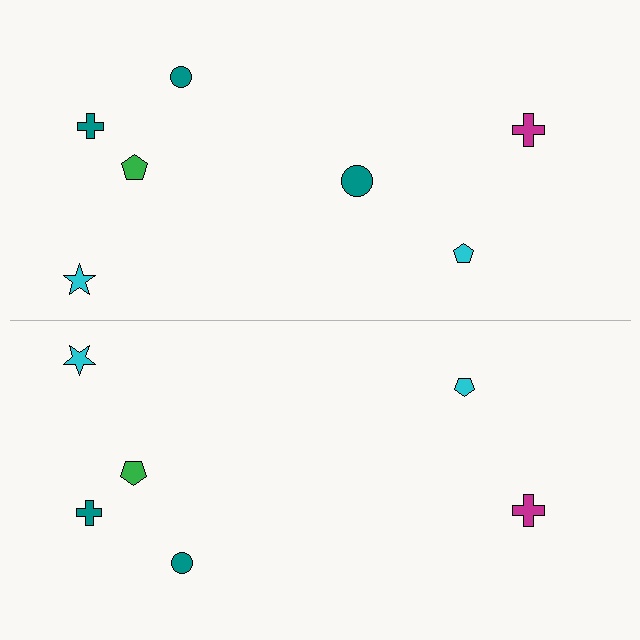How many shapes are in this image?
There are 13 shapes in this image.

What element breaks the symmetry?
A teal circle is missing from the bottom side.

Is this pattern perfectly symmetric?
No, the pattern is not perfectly symmetric. A teal circle is missing from the bottom side.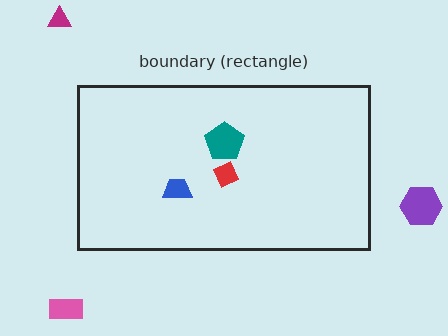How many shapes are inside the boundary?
3 inside, 3 outside.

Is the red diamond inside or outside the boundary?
Inside.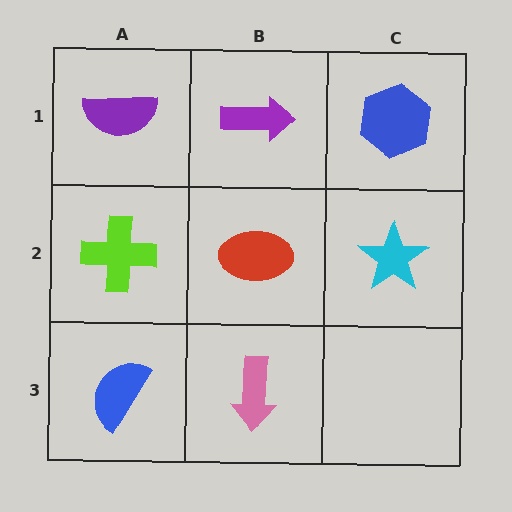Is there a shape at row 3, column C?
No, that cell is empty.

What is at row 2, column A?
A lime cross.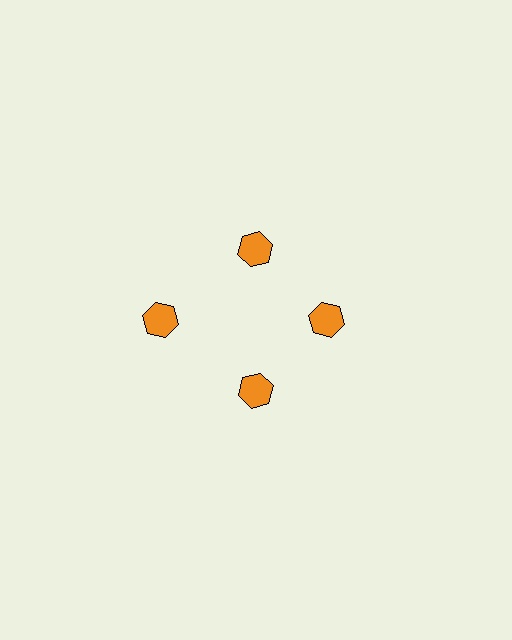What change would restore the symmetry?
The symmetry would be restored by moving it inward, back onto the ring so that all 4 hexagons sit at equal angles and equal distance from the center.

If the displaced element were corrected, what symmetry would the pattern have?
It would have 4-fold rotational symmetry — the pattern would map onto itself every 90 degrees.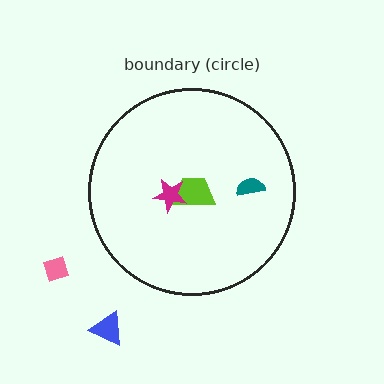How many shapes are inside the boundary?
3 inside, 2 outside.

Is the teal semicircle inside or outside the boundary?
Inside.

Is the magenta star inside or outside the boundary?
Inside.